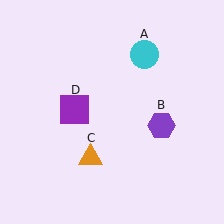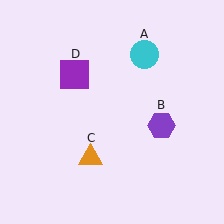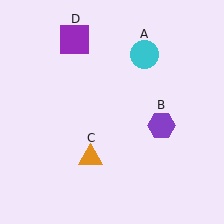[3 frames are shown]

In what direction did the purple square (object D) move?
The purple square (object D) moved up.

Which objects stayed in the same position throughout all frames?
Cyan circle (object A) and purple hexagon (object B) and orange triangle (object C) remained stationary.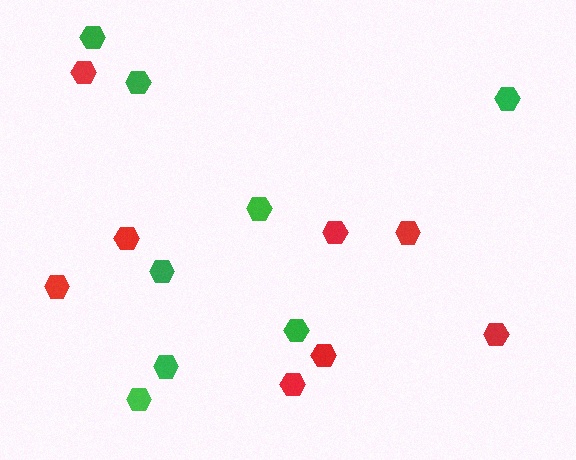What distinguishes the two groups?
There are 2 groups: one group of red hexagons (8) and one group of green hexagons (8).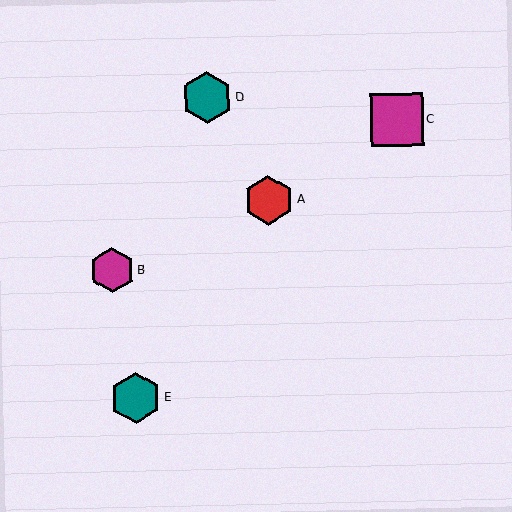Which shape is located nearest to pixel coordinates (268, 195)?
The red hexagon (labeled A) at (269, 200) is nearest to that location.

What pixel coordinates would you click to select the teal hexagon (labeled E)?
Click at (136, 398) to select the teal hexagon E.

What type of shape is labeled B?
Shape B is a magenta hexagon.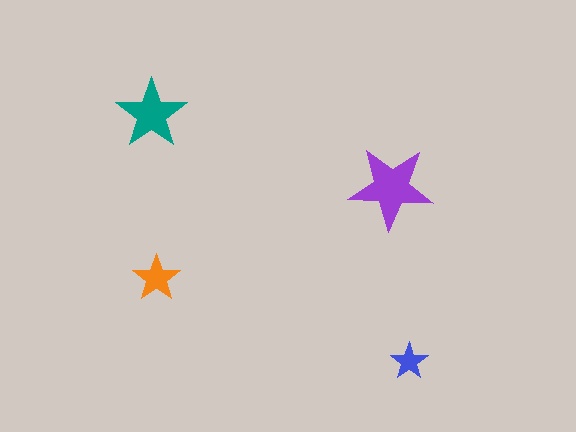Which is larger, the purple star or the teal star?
The purple one.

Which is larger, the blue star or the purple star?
The purple one.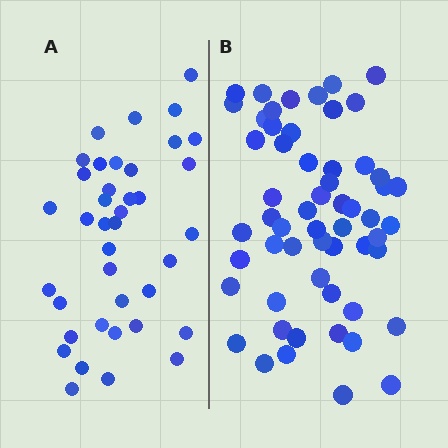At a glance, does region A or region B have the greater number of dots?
Region B (the right region) has more dots.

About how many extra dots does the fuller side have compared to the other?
Region B has approximately 20 more dots than region A.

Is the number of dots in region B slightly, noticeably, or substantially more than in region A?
Region B has substantially more. The ratio is roughly 1.5 to 1.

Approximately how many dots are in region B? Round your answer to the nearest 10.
About 60 dots. (The exact count is 57, which rounds to 60.)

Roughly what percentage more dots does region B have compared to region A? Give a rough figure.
About 45% more.